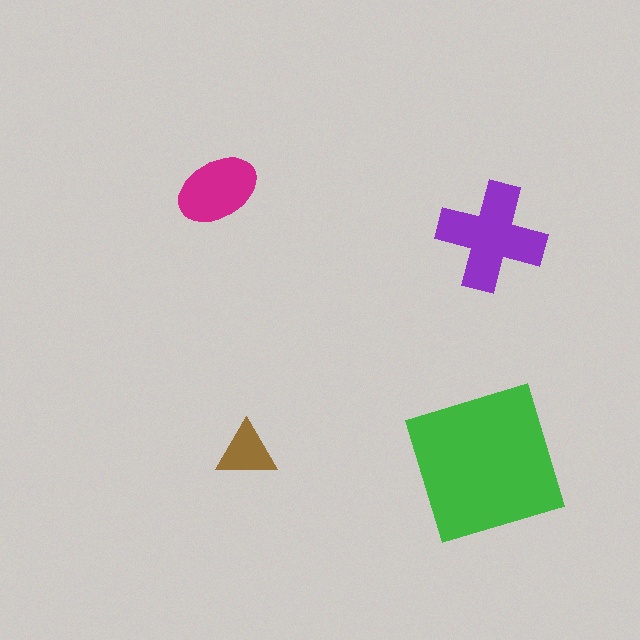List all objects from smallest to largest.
The brown triangle, the magenta ellipse, the purple cross, the green square.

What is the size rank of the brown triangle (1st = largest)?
4th.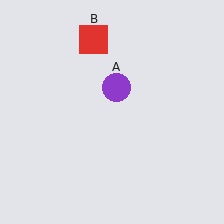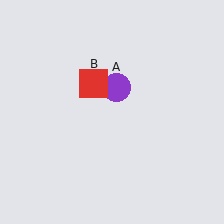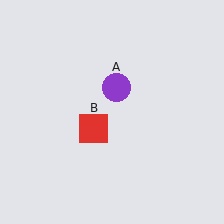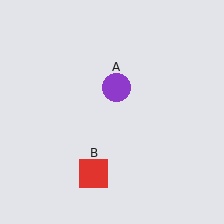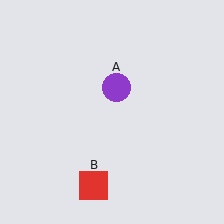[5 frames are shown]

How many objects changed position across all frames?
1 object changed position: red square (object B).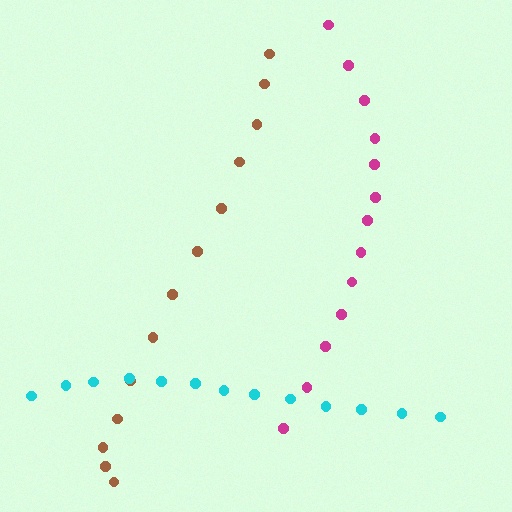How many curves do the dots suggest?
There are 3 distinct paths.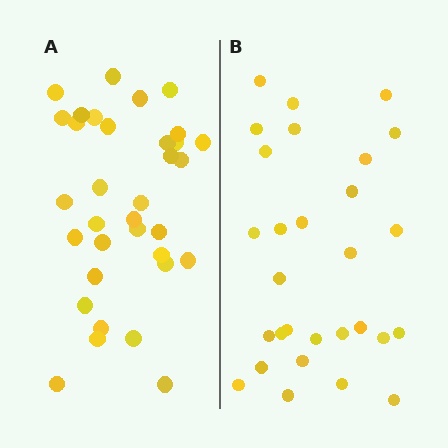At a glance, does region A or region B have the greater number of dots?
Region A (the left region) has more dots.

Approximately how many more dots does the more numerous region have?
Region A has about 5 more dots than region B.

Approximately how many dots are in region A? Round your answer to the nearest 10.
About 30 dots. (The exact count is 34, which rounds to 30.)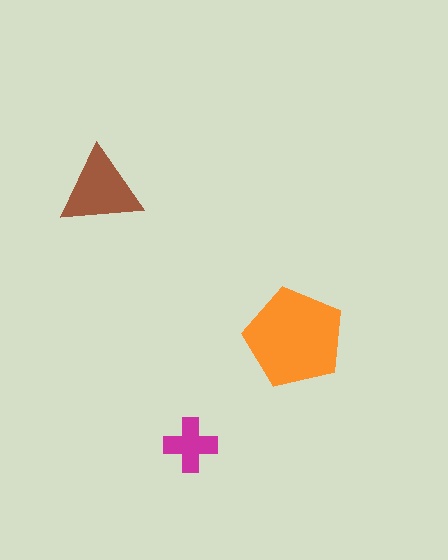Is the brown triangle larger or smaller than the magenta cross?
Larger.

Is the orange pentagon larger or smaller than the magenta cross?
Larger.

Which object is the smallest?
The magenta cross.